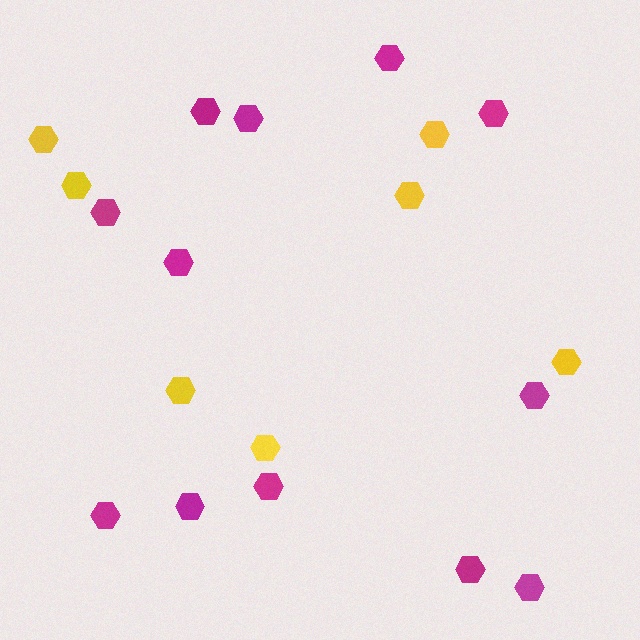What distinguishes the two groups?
There are 2 groups: one group of magenta hexagons (12) and one group of yellow hexagons (7).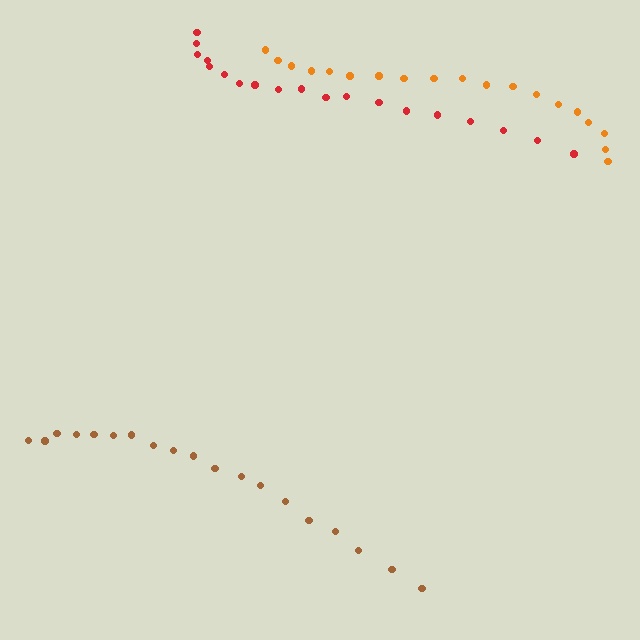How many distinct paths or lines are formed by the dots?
There are 3 distinct paths.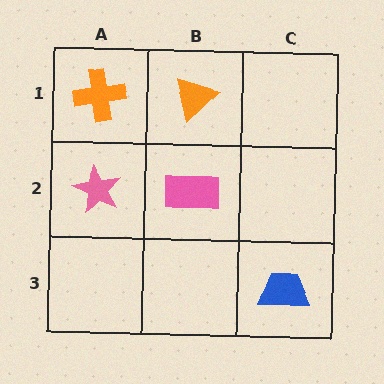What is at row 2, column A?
A pink star.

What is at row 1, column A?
An orange cross.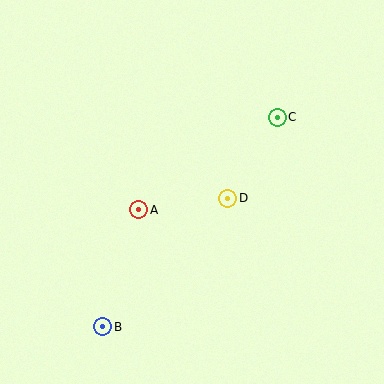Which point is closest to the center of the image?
Point D at (228, 198) is closest to the center.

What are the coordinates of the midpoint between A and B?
The midpoint between A and B is at (121, 268).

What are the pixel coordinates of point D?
Point D is at (228, 198).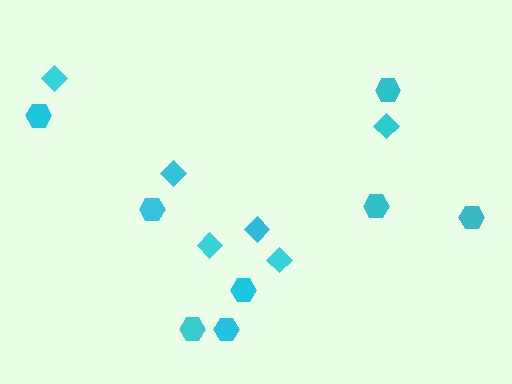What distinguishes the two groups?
There are 2 groups: one group of diamonds (6) and one group of hexagons (8).